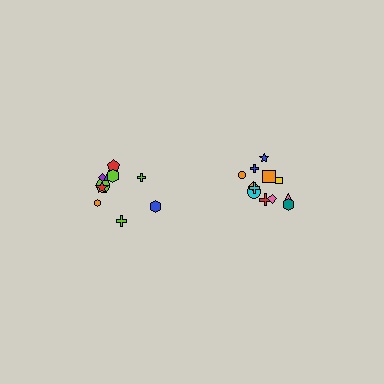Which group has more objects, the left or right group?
The right group.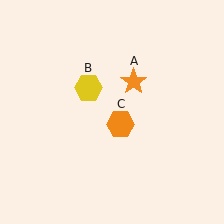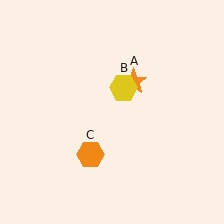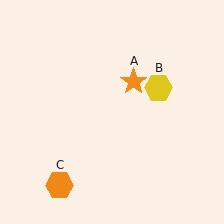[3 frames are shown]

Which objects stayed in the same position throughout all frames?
Orange star (object A) remained stationary.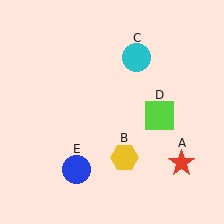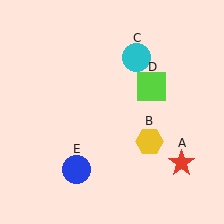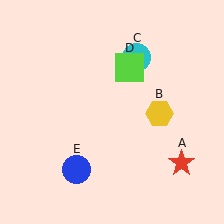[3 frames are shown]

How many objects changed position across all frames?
2 objects changed position: yellow hexagon (object B), lime square (object D).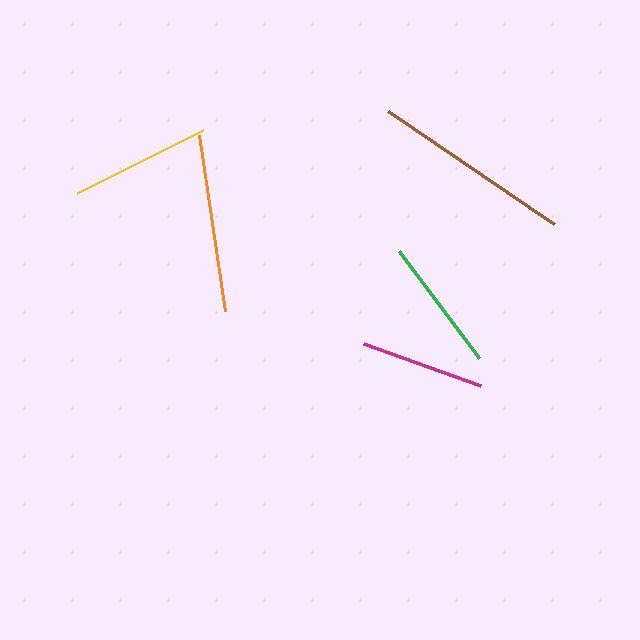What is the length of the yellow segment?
The yellow segment is approximately 141 pixels long.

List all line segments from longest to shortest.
From longest to shortest: brown, orange, yellow, green, magenta.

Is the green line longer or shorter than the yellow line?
The yellow line is longer than the green line.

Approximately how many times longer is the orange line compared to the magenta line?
The orange line is approximately 1.4 times the length of the magenta line.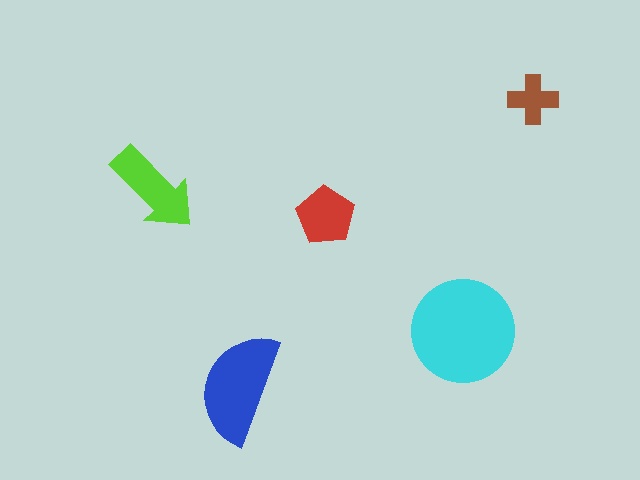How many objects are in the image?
There are 5 objects in the image.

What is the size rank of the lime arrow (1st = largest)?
3rd.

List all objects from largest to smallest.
The cyan circle, the blue semicircle, the lime arrow, the red pentagon, the brown cross.